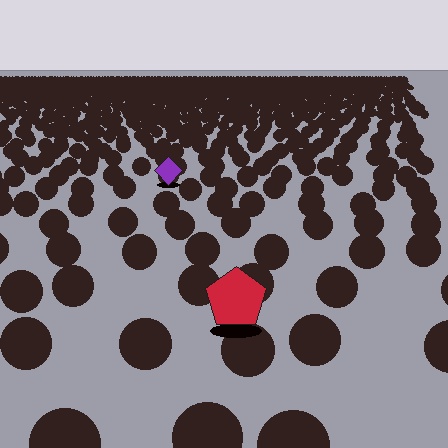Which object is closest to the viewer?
The red pentagon is closest. The texture marks near it are larger and more spread out.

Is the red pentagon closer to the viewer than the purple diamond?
Yes. The red pentagon is closer — you can tell from the texture gradient: the ground texture is coarser near it.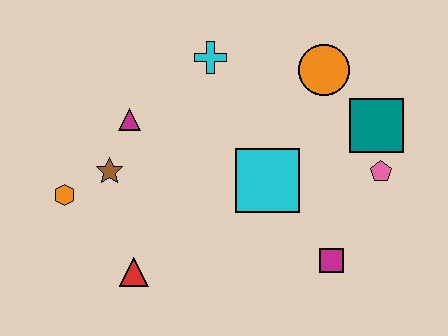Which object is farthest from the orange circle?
The orange hexagon is farthest from the orange circle.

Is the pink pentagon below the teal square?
Yes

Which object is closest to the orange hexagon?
The brown star is closest to the orange hexagon.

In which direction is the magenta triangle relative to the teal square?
The magenta triangle is to the left of the teal square.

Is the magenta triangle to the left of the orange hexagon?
No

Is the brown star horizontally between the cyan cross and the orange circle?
No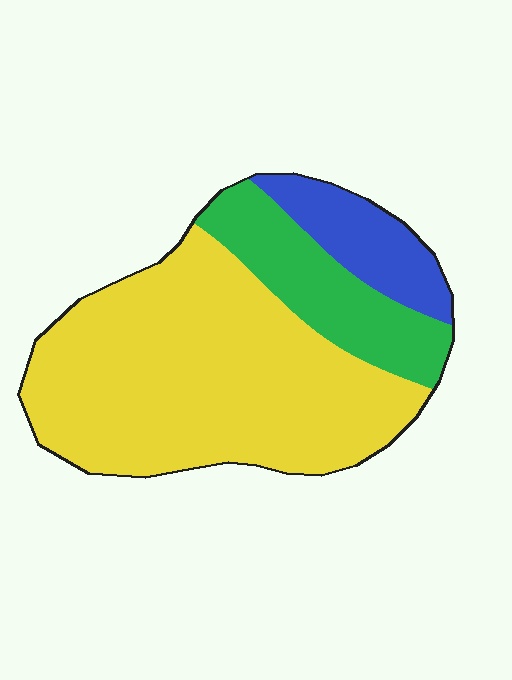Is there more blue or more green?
Green.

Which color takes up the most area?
Yellow, at roughly 65%.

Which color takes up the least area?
Blue, at roughly 15%.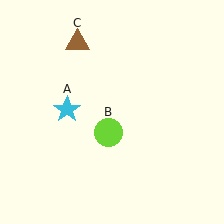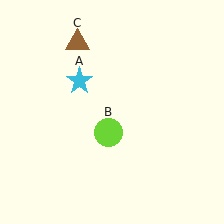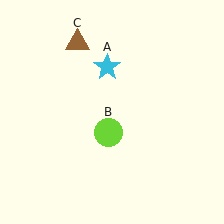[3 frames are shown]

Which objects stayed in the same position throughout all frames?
Lime circle (object B) and brown triangle (object C) remained stationary.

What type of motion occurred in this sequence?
The cyan star (object A) rotated clockwise around the center of the scene.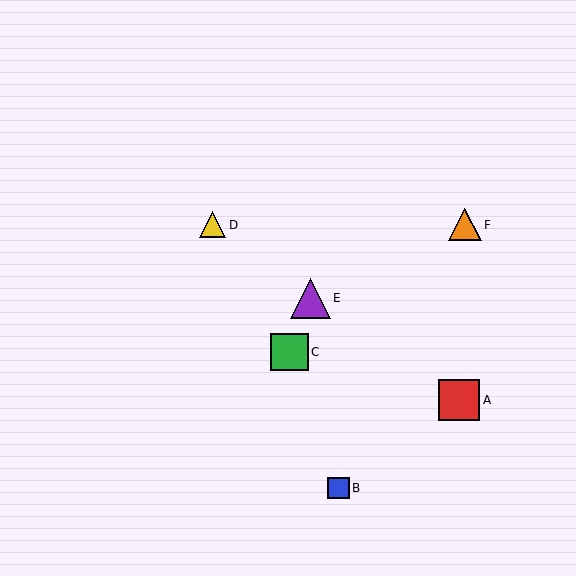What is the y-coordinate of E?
Object E is at y≈298.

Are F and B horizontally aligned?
No, F is at y≈225 and B is at y≈488.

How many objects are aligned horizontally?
2 objects (D, F) are aligned horizontally.